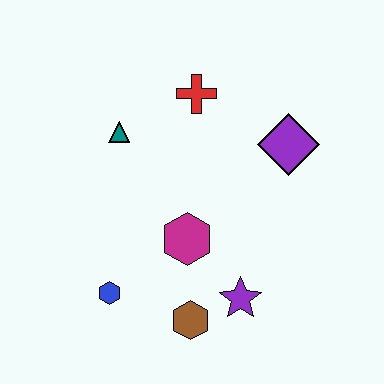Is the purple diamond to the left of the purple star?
No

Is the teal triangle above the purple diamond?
Yes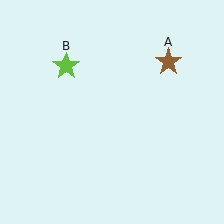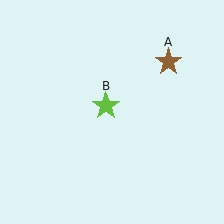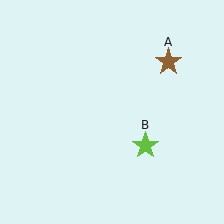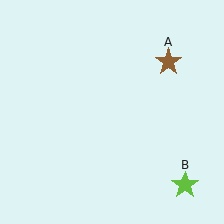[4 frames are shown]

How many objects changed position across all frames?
1 object changed position: lime star (object B).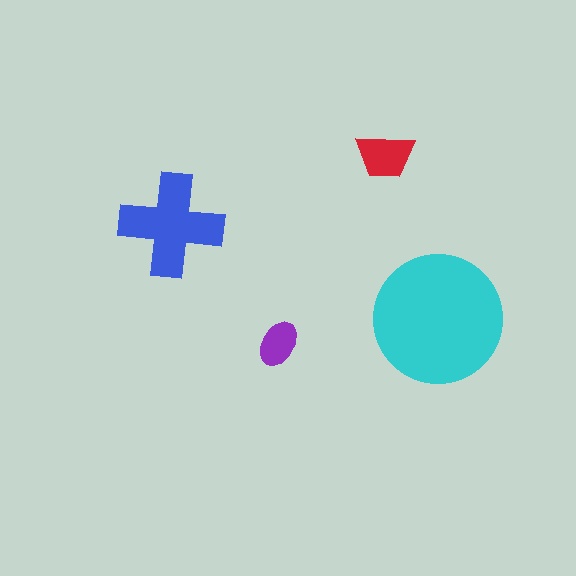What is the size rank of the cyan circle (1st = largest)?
1st.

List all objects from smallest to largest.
The purple ellipse, the red trapezoid, the blue cross, the cyan circle.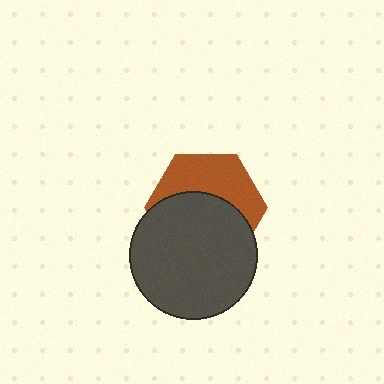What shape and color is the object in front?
The object in front is a dark gray circle.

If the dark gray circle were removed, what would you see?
You would see the complete brown hexagon.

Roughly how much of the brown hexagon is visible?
A small part of it is visible (roughly 44%).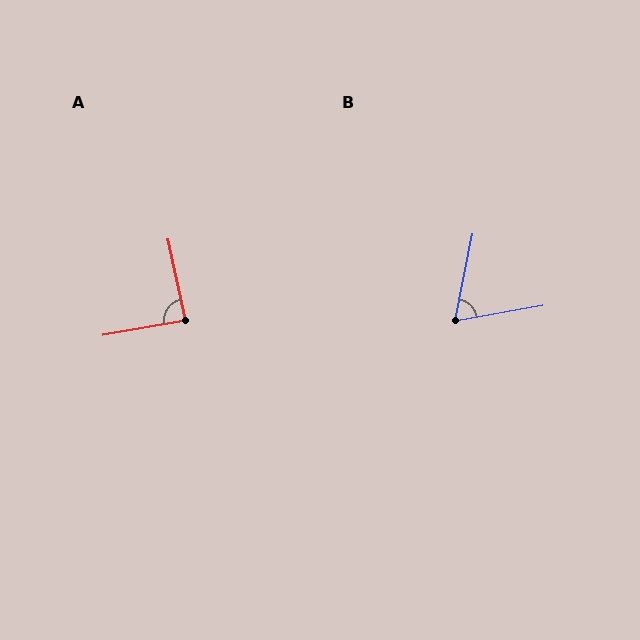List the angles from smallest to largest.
B (68°), A (88°).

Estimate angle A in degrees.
Approximately 88 degrees.